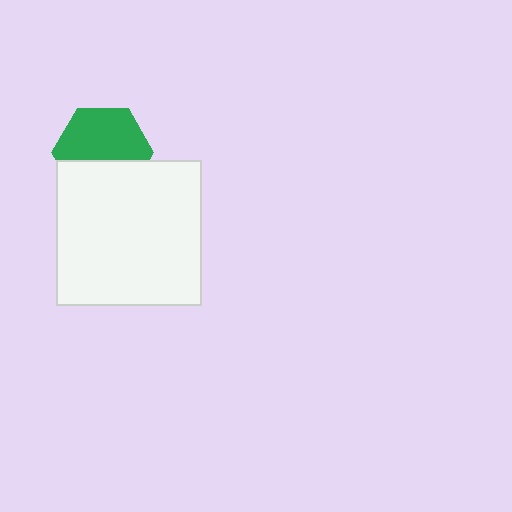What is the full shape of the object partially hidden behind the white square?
The partially hidden object is a green hexagon.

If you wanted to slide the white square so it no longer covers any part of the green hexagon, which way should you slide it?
Slide it down — that is the most direct way to separate the two shapes.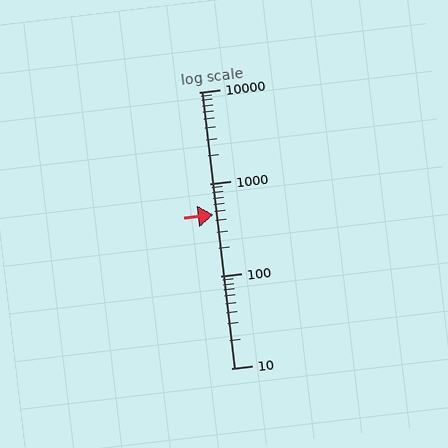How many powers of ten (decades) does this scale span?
The scale spans 3 decades, from 10 to 10000.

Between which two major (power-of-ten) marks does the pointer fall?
The pointer is between 100 and 1000.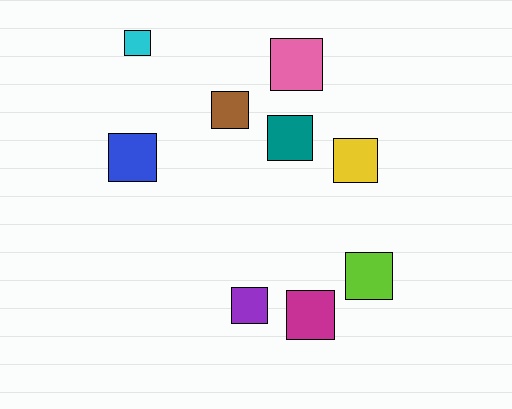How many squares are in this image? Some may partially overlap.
There are 9 squares.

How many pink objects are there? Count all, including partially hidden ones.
There is 1 pink object.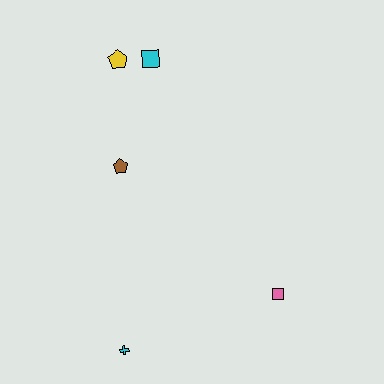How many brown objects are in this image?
There is 1 brown object.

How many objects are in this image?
There are 5 objects.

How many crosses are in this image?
There is 1 cross.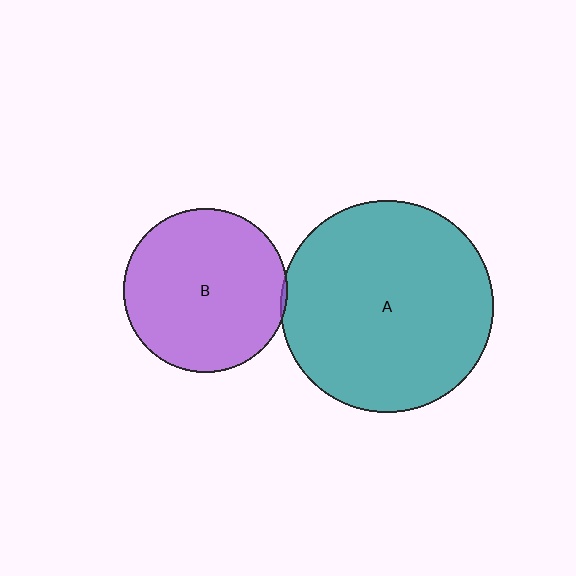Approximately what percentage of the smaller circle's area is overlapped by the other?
Approximately 5%.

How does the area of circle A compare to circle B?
Approximately 1.7 times.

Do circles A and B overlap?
Yes.